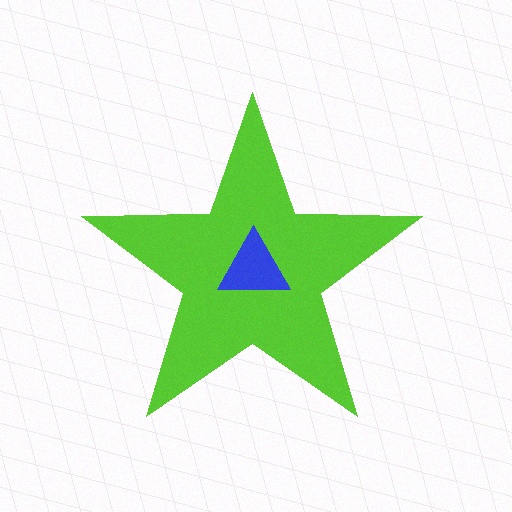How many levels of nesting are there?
2.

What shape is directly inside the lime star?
The blue triangle.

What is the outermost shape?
The lime star.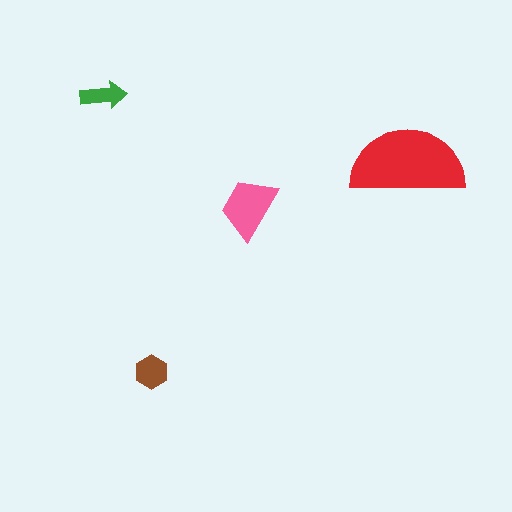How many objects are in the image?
There are 4 objects in the image.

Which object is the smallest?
The green arrow.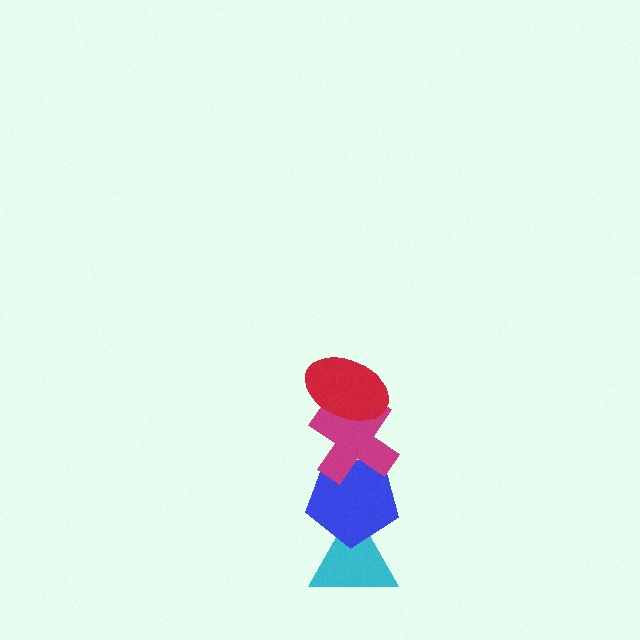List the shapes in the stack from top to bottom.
From top to bottom: the red ellipse, the magenta cross, the blue pentagon, the cyan triangle.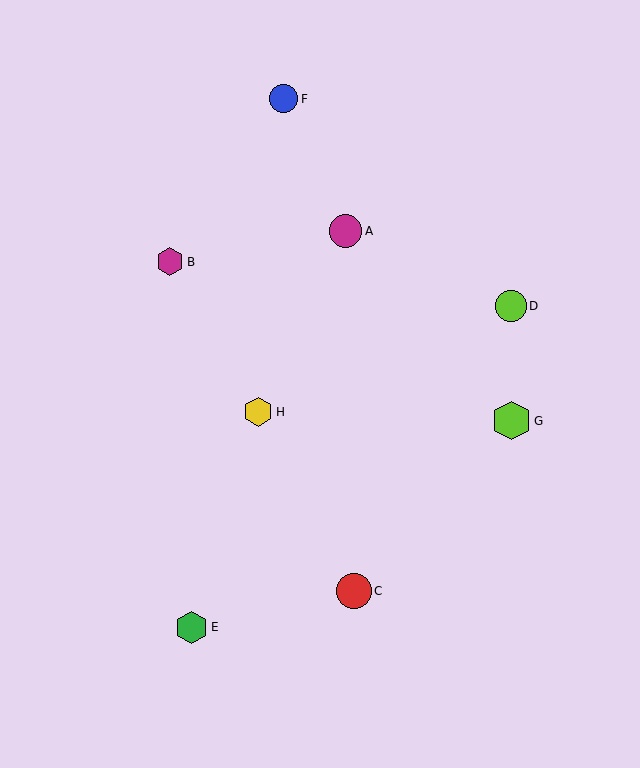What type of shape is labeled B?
Shape B is a magenta hexagon.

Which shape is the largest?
The lime hexagon (labeled G) is the largest.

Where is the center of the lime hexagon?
The center of the lime hexagon is at (512, 421).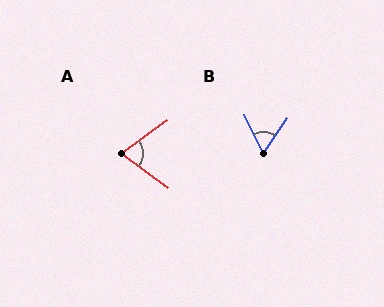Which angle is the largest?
A, at approximately 72 degrees.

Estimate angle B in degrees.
Approximately 59 degrees.